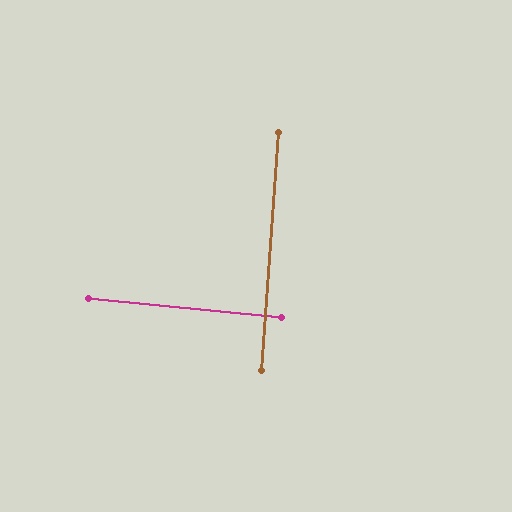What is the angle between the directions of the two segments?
Approximately 88 degrees.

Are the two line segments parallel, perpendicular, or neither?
Perpendicular — they meet at approximately 88°.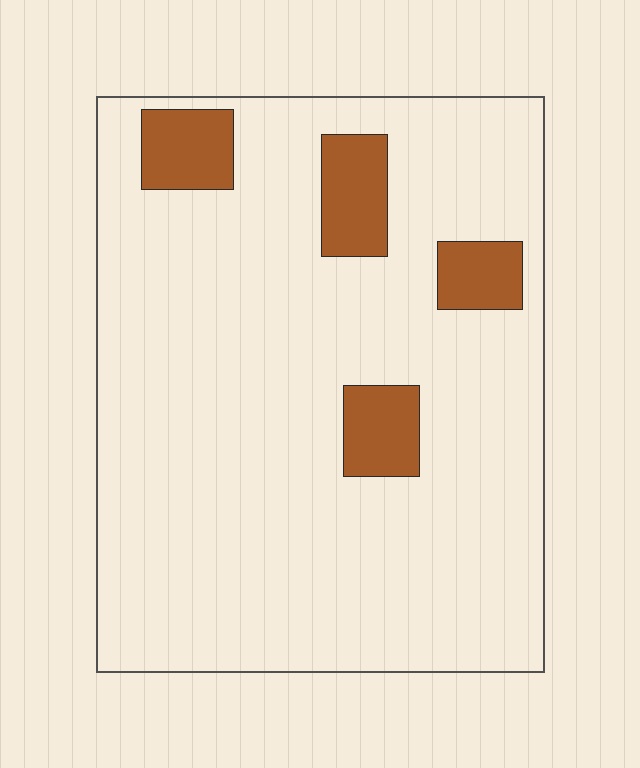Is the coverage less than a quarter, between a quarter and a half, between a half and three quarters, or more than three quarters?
Less than a quarter.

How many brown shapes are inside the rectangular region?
4.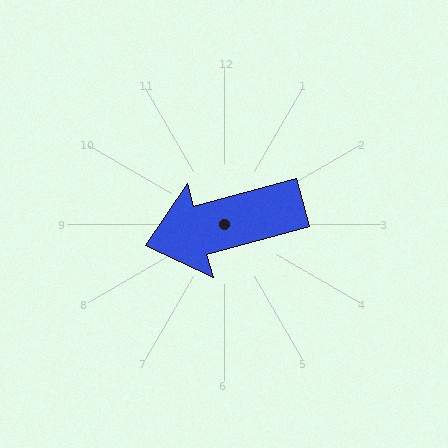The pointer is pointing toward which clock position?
Roughly 8 o'clock.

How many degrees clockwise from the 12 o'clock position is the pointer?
Approximately 255 degrees.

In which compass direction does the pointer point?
West.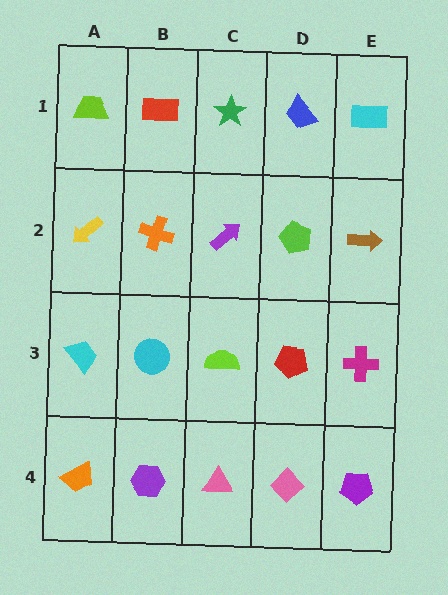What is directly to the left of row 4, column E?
A pink diamond.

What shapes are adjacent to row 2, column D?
A blue trapezoid (row 1, column D), a red pentagon (row 3, column D), a purple arrow (row 2, column C), a brown arrow (row 2, column E).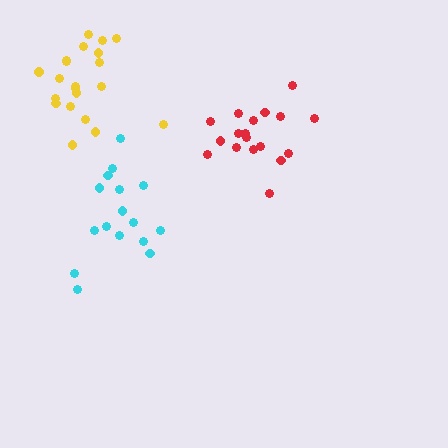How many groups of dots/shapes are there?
There are 3 groups.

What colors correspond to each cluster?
The clusters are colored: yellow, cyan, red.